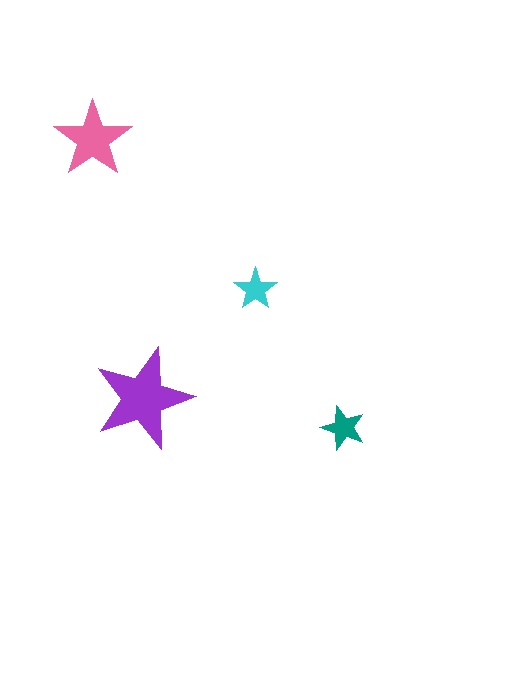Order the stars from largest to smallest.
the purple one, the pink one, the teal one, the cyan one.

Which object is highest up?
The pink star is topmost.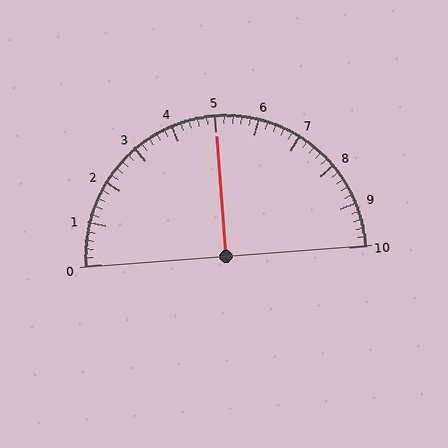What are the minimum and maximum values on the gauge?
The gauge ranges from 0 to 10.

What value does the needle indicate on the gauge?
The needle indicates approximately 5.0.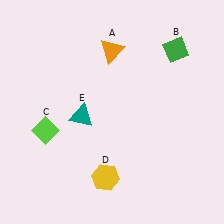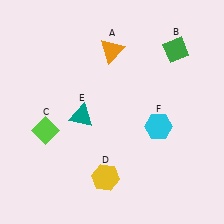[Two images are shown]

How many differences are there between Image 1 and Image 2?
There is 1 difference between the two images.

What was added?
A cyan hexagon (F) was added in Image 2.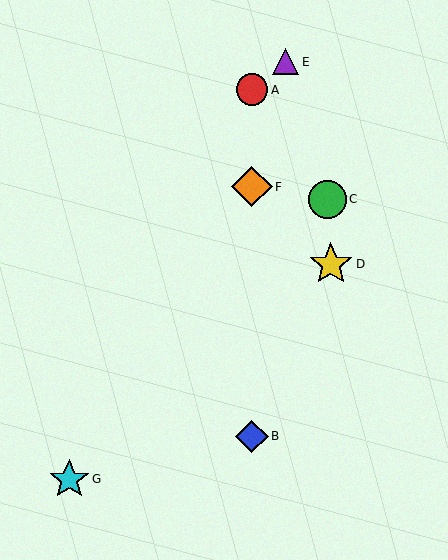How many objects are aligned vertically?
3 objects (A, B, F) are aligned vertically.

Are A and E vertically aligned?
No, A is at x≈252 and E is at x≈286.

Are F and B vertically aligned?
Yes, both are at x≈252.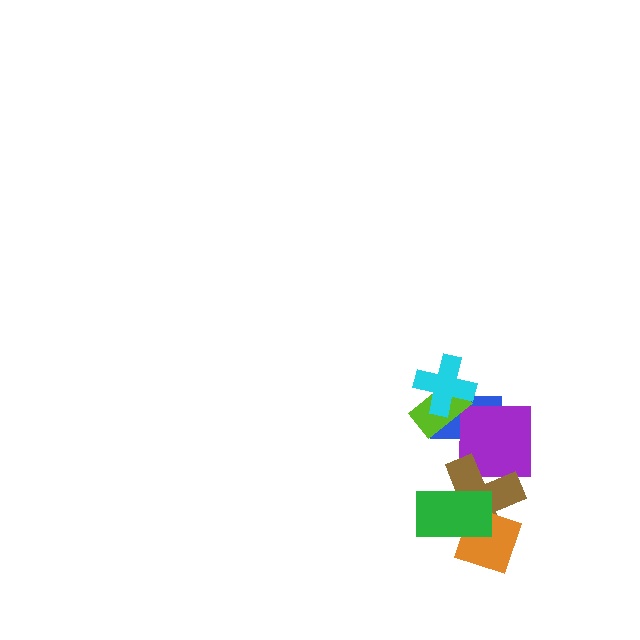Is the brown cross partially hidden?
Yes, it is partially covered by another shape.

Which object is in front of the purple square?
The brown cross is in front of the purple square.